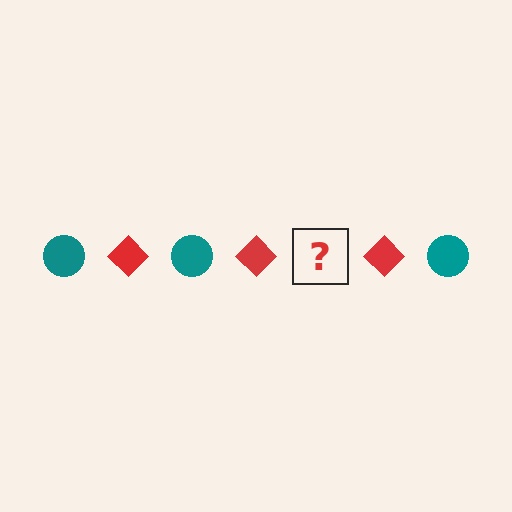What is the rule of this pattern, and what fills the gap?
The rule is that the pattern alternates between teal circle and red diamond. The gap should be filled with a teal circle.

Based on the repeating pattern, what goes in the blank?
The blank should be a teal circle.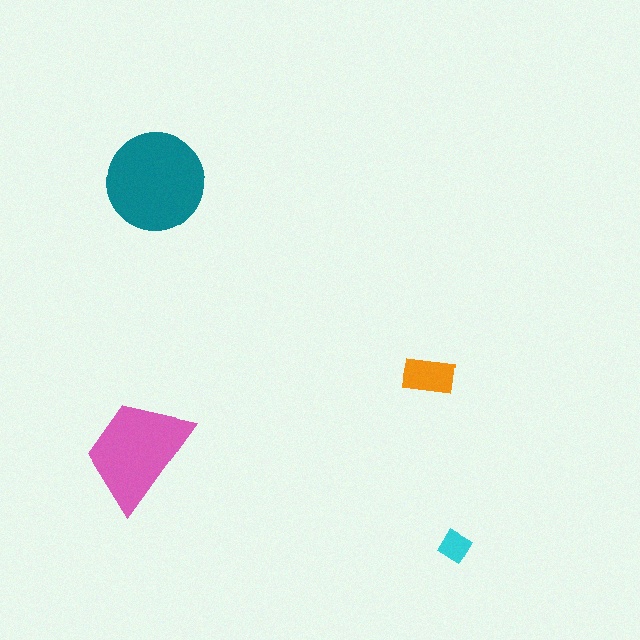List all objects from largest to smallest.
The teal circle, the pink trapezoid, the orange rectangle, the cyan diamond.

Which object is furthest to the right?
The cyan diamond is rightmost.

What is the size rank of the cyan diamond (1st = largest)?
4th.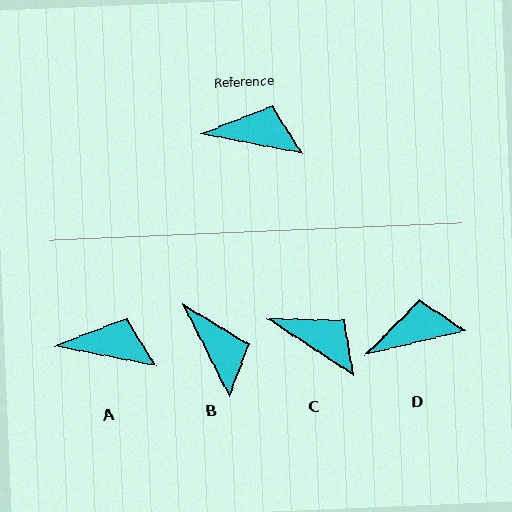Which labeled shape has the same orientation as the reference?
A.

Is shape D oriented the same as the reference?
No, it is off by about 24 degrees.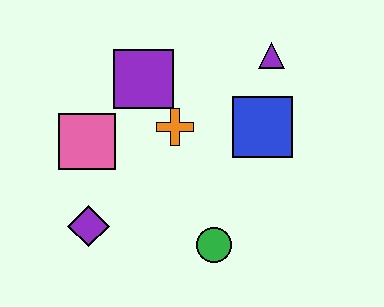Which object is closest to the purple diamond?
The pink square is closest to the purple diamond.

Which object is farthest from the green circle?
The purple triangle is farthest from the green circle.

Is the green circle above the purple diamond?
No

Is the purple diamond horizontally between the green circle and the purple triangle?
No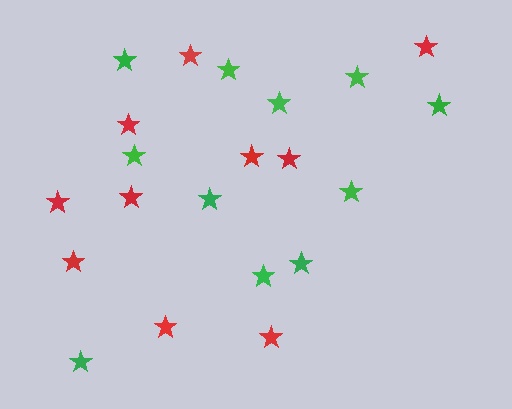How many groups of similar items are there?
There are 2 groups: one group of green stars (11) and one group of red stars (10).